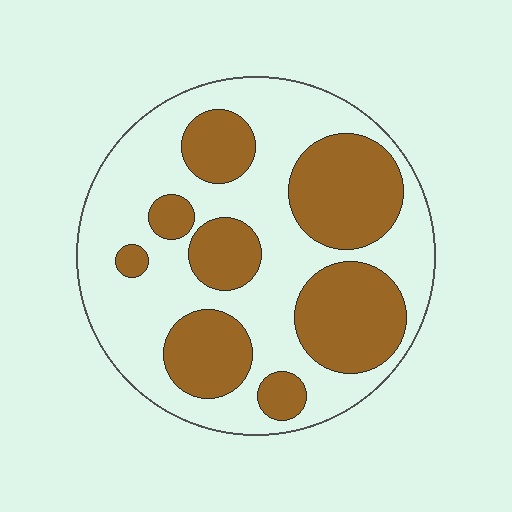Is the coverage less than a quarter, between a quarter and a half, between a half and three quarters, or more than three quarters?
Between a quarter and a half.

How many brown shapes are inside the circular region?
8.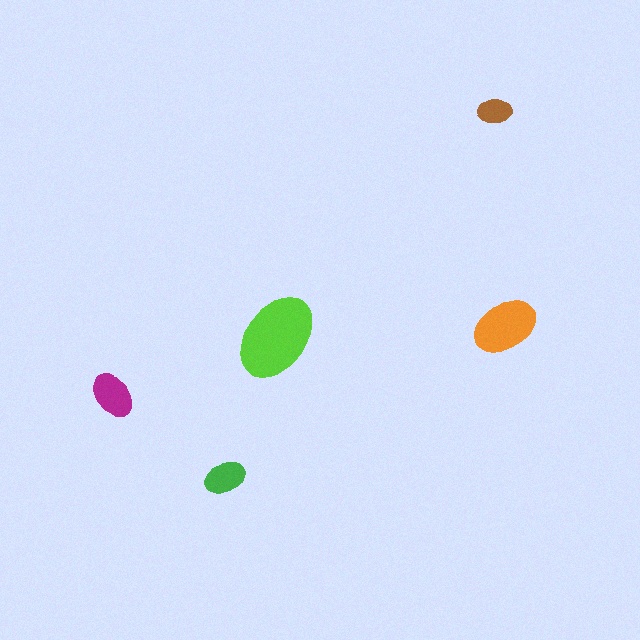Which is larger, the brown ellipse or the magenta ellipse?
The magenta one.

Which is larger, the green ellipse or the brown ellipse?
The green one.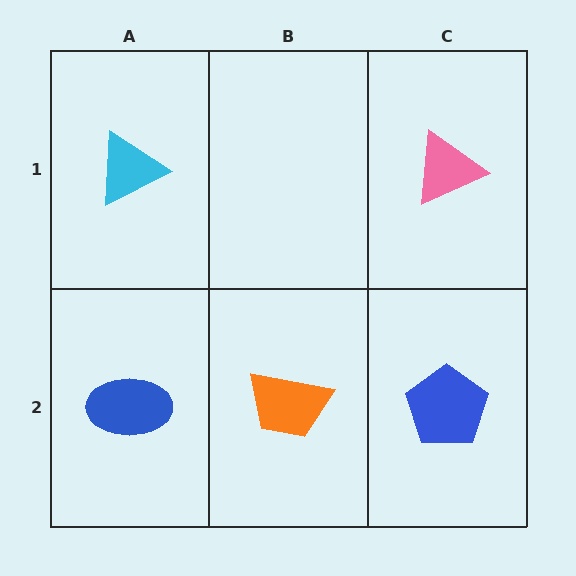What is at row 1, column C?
A pink triangle.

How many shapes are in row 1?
2 shapes.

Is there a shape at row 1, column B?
No, that cell is empty.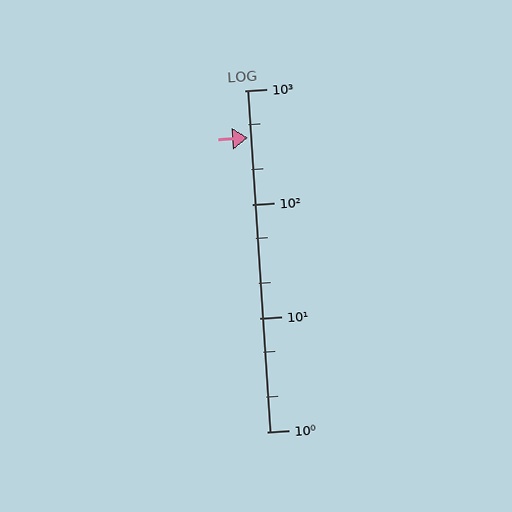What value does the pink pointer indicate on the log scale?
The pointer indicates approximately 380.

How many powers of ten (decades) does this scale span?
The scale spans 3 decades, from 1 to 1000.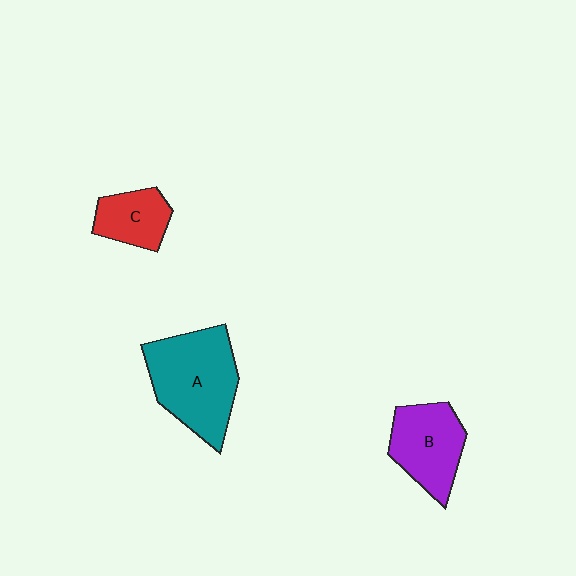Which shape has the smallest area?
Shape C (red).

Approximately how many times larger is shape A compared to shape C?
Approximately 2.1 times.